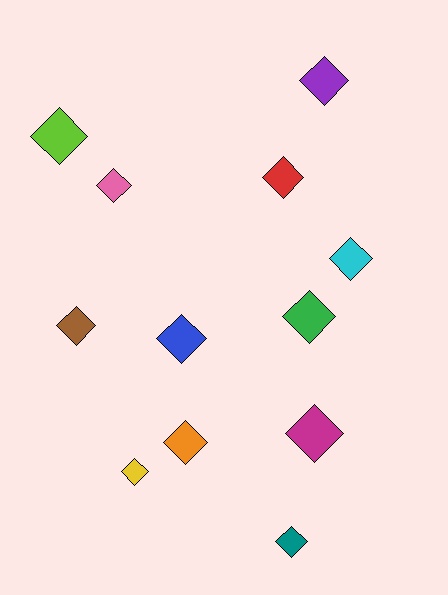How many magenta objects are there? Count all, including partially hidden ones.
There is 1 magenta object.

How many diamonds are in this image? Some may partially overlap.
There are 12 diamonds.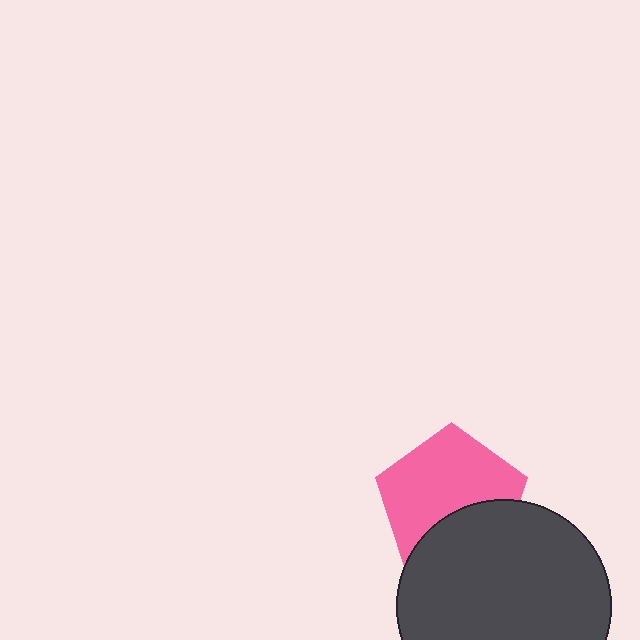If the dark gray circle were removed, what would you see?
You would see the complete pink pentagon.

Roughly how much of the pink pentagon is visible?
About half of it is visible (roughly 65%).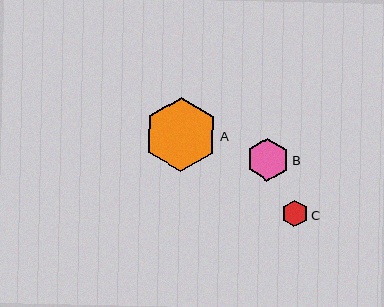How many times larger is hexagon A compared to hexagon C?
Hexagon A is approximately 2.8 times the size of hexagon C.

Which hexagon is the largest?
Hexagon A is the largest with a size of approximately 74 pixels.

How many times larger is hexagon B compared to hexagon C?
Hexagon B is approximately 1.6 times the size of hexagon C.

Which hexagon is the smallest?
Hexagon C is the smallest with a size of approximately 27 pixels.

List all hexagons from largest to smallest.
From largest to smallest: A, B, C.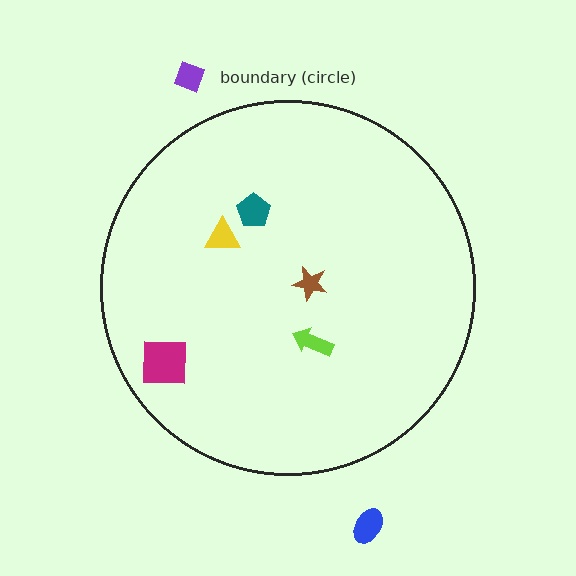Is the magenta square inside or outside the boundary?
Inside.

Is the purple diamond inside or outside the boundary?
Outside.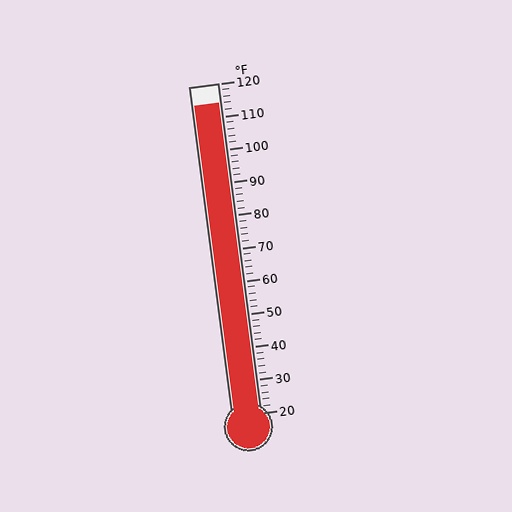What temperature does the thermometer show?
The thermometer shows approximately 114°F.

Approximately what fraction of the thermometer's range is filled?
The thermometer is filled to approximately 95% of its range.